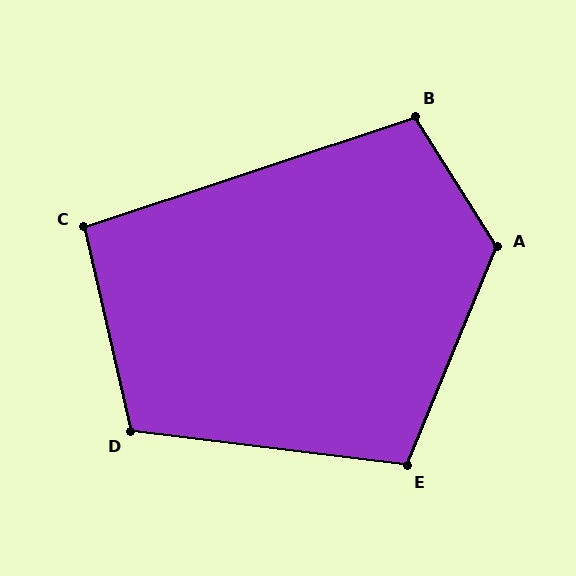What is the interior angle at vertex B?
Approximately 104 degrees (obtuse).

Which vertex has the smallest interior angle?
C, at approximately 95 degrees.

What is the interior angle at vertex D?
Approximately 110 degrees (obtuse).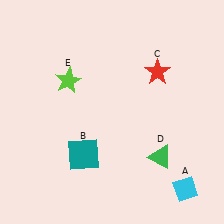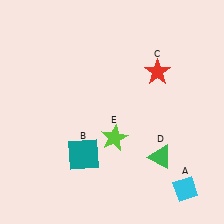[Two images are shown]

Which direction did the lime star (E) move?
The lime star (E) moved down.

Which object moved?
The lime star (E) moved down.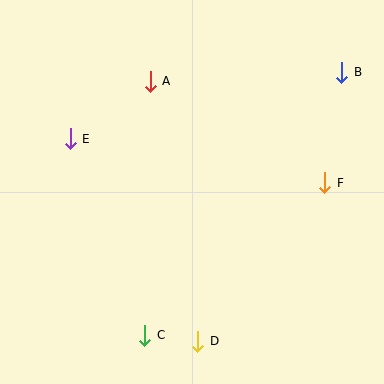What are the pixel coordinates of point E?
Point E is at (70, 139).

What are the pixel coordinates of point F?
Point F is at (325, 183).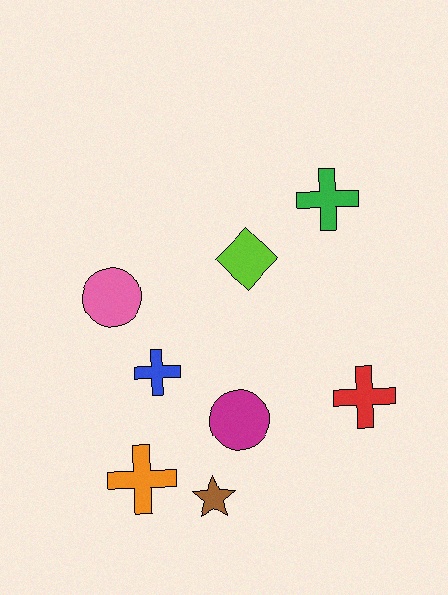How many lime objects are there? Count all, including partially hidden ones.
There is 1 lime object.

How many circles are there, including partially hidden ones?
There are 2 circles.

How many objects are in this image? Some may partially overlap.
There are 8 objects.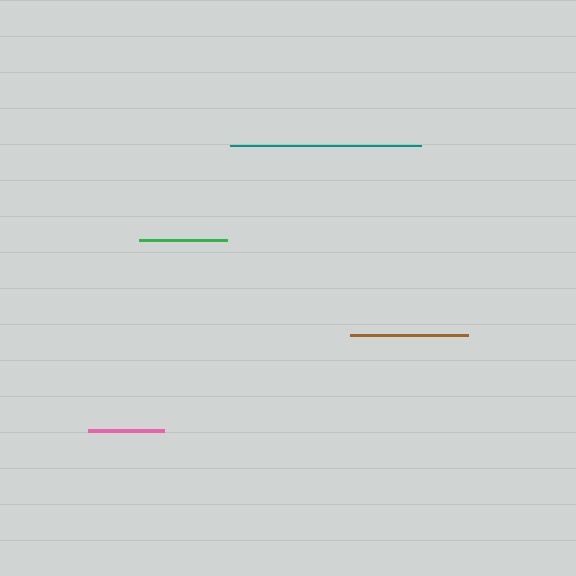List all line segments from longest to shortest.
From longest to shortest: teal, brown, green, pink.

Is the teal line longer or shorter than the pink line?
The teal line is longer than the pink line.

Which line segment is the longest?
The teal line is the longest at approximately 192 pixels.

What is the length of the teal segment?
The teal segment is approximately 192 pixels long.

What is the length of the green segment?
The green segment is approximately 87 pixels long.